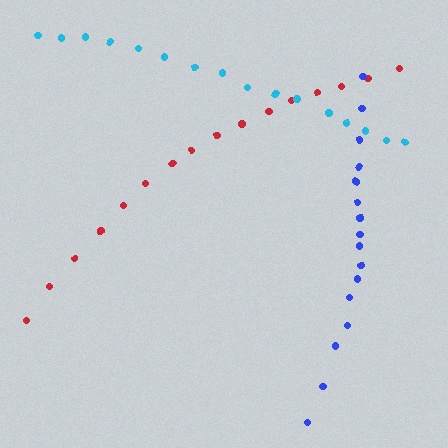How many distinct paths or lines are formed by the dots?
There are 3 distinct paths.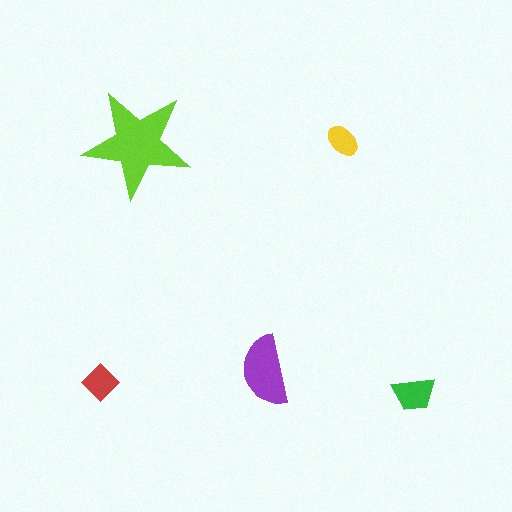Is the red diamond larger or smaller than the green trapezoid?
Smaller.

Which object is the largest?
The lime star.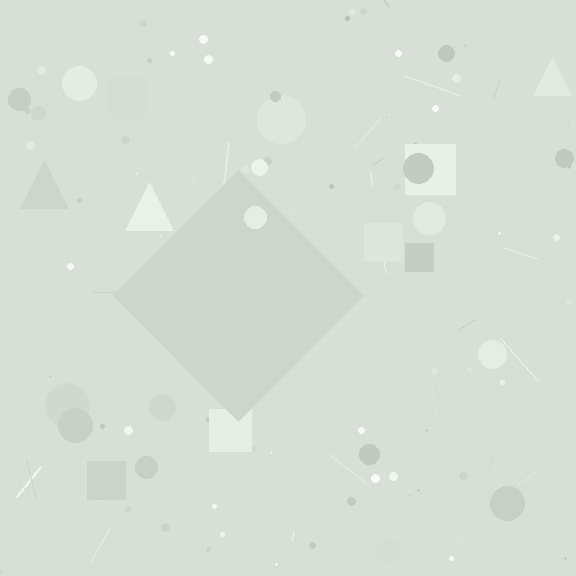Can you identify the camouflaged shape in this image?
The camouflaged shape is a diamond.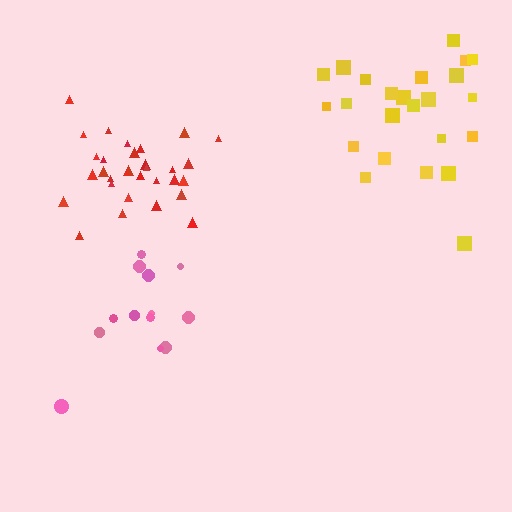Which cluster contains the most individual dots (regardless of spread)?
Red (31).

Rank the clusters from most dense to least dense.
red, yellow, pink.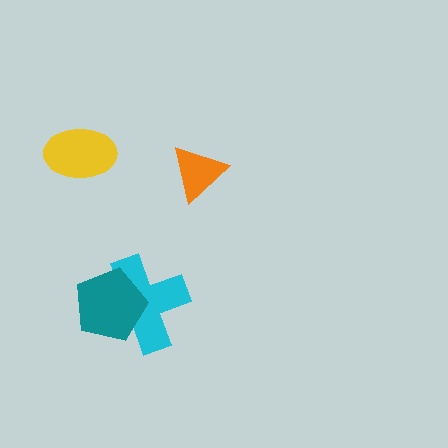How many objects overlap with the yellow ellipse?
0 objects overlap with the yellow ellipse.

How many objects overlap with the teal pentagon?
1 object overlaps with the teal pentagon.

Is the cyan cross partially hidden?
Yes, it is partially covered by another shape.